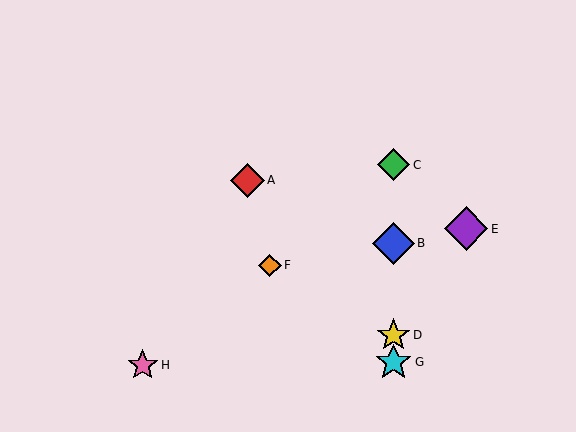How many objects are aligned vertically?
4 objects (B, C, D, G) are aligned vertically.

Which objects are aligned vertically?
Objects B, C, D, G are aligned vertically.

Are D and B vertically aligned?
Yes, both are at x≈393.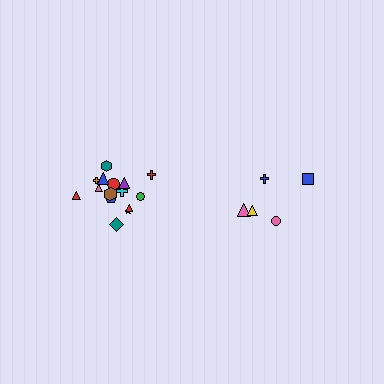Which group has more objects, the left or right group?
The left group.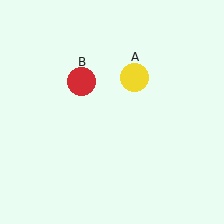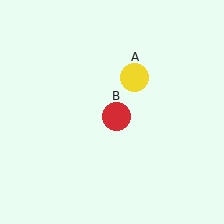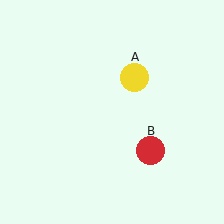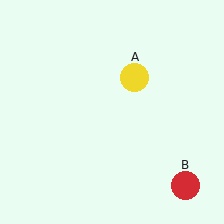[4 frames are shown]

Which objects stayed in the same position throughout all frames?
Yellow circle (object A) remained stationary.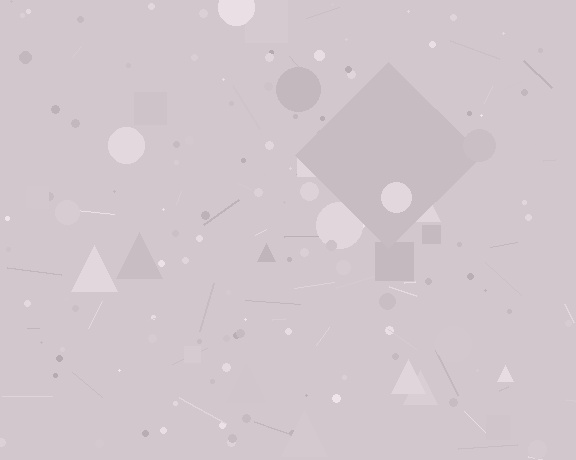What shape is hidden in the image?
A diamond is hidden in the image.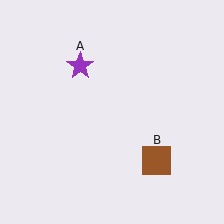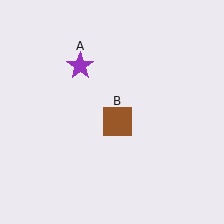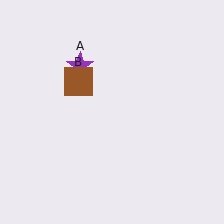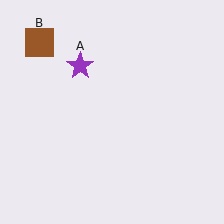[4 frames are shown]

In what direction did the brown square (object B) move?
The brown square (object B) moved up and to the left.